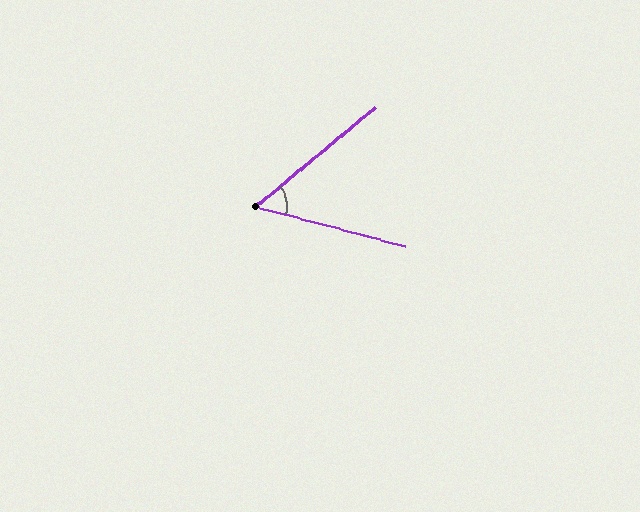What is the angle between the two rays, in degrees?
Approximately 54 degrees.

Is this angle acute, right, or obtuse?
It is acute.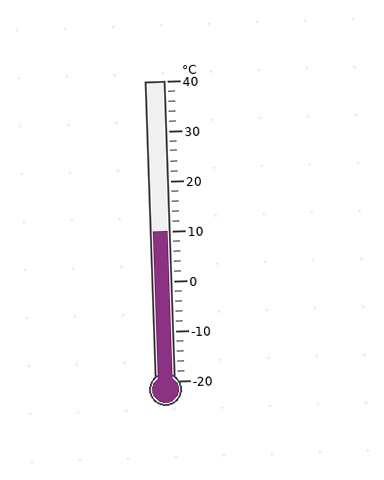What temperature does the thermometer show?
The thermometer shows approximately 10°C.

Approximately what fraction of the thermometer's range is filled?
The thermometer is filled to approximately 50% of its range.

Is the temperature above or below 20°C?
The temperature is below 20°C.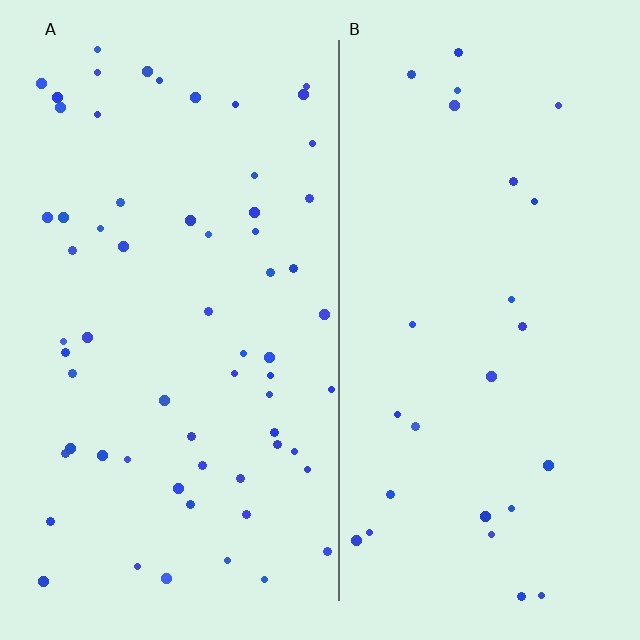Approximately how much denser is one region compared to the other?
Approximately 2.5× — region A over region B.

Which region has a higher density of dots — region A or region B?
A (the left).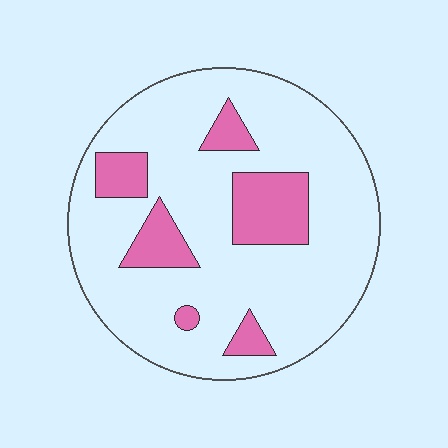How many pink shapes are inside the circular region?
6.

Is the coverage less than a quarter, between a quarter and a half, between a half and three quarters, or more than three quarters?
Less than a quarter.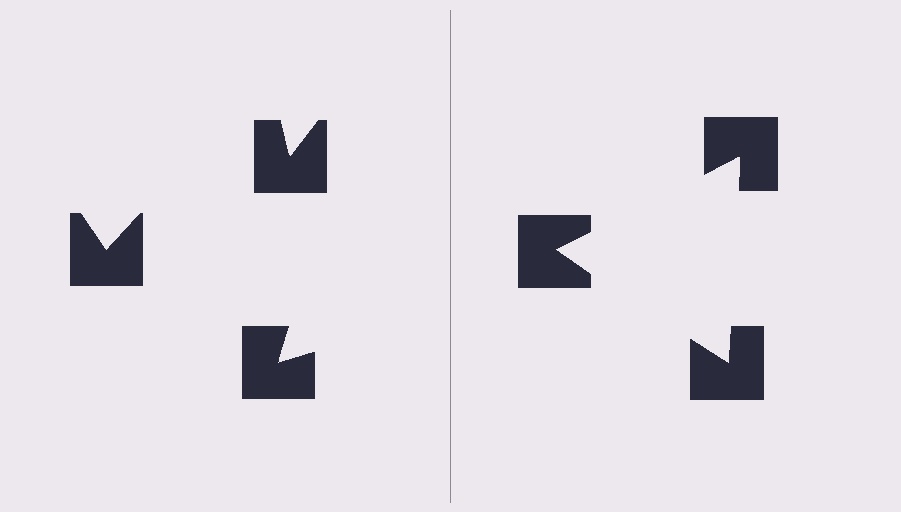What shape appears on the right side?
An illusory triangle.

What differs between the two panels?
The notched squares are positioned identically on both sides; only the wedge orientations differ. On the right they align to a triangle; on the left they are misaligned.